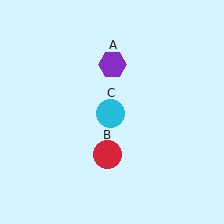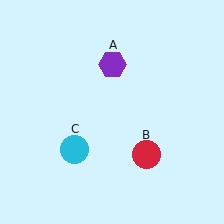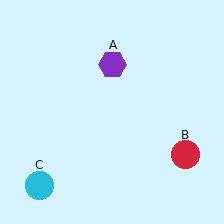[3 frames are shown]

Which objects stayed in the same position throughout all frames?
Purple hexagon (object A) remained stationary.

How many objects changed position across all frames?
2 objects changed position: red circle (object B), cyan circle (object C).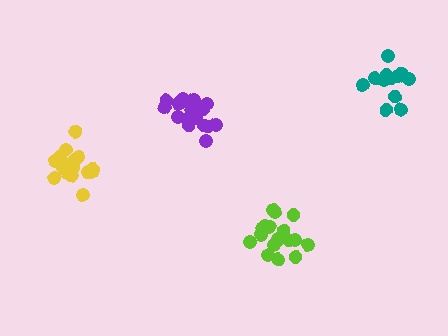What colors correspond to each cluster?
The clusters are colored: teal, lime, purple, yellow.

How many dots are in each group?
Group 1: 12 dots, Group 2: 17 dots, Group 3: 18 dots, Group 4: 17 dots (64 total).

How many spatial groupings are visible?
There are 4 spatial groupings.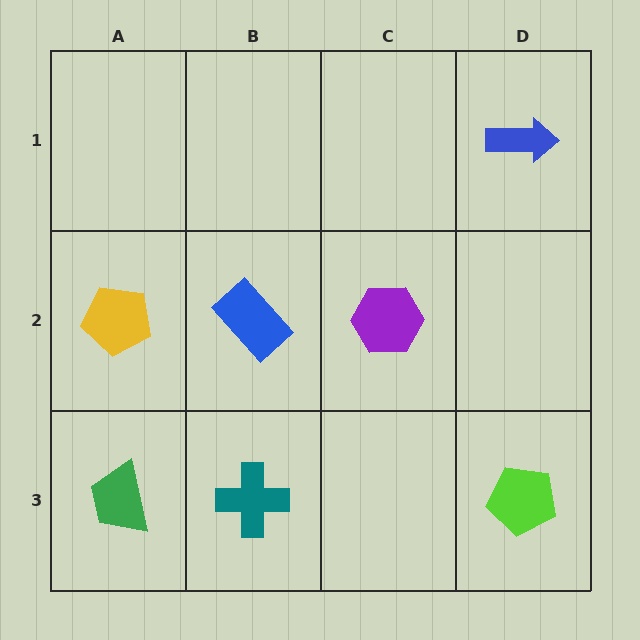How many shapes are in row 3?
3 shapes.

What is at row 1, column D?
A blue arrow.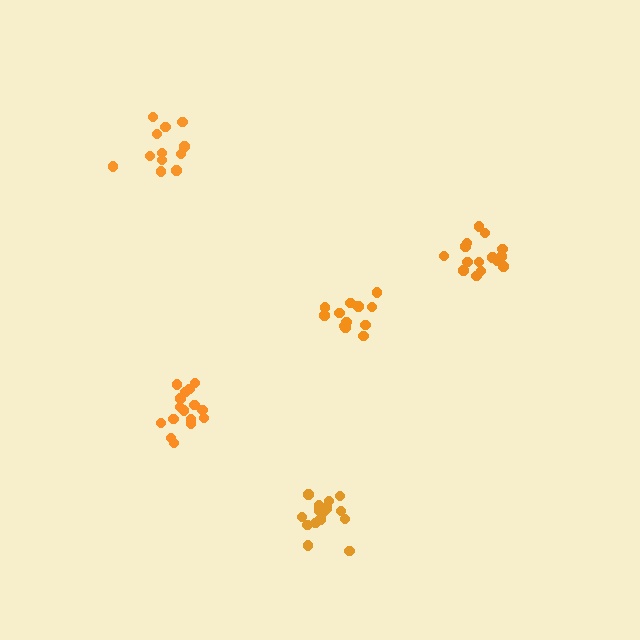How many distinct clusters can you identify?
There are 5 distinct clusters.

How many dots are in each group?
Group 1: 16 dots, Group 2: 16 dots, Group 3: 12 dots, Group 4: 15 dots, Group 5: 12 dots (71 total).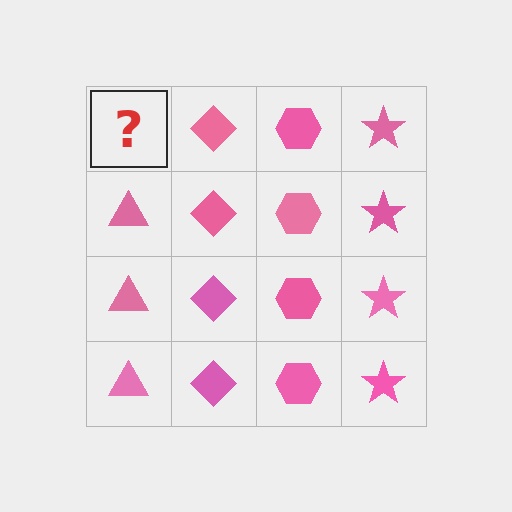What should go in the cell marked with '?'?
The missing cell should contain a pink triangle.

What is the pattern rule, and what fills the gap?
The rule is that each column has a consistent shape. The gap should be filled with a pink triangle.